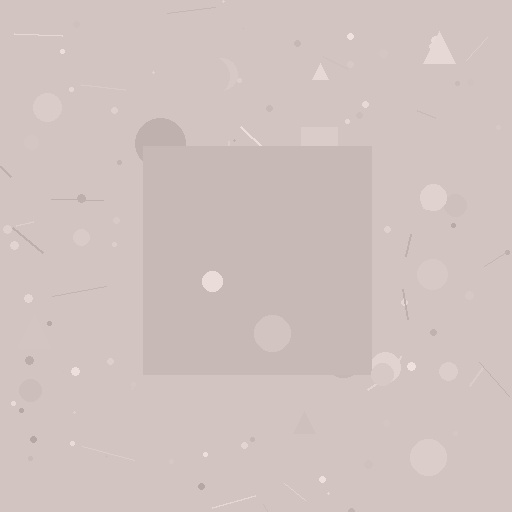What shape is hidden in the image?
A square is hidden in the image.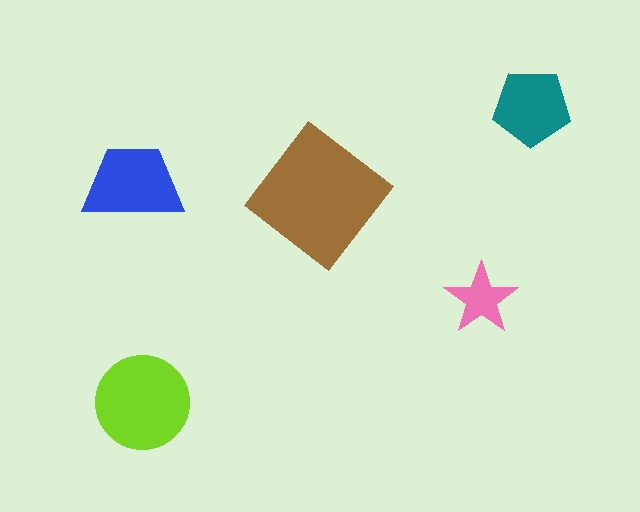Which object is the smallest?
The pink star.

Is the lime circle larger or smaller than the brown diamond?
Smaller.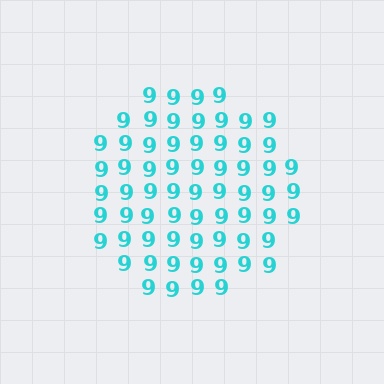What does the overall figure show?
The overall figure shows a circle.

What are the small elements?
The small elements are digit 9's.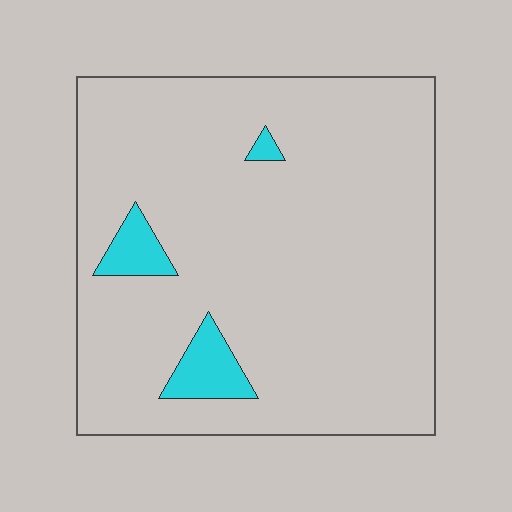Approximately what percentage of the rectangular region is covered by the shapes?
Approximately 5%.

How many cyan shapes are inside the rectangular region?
3.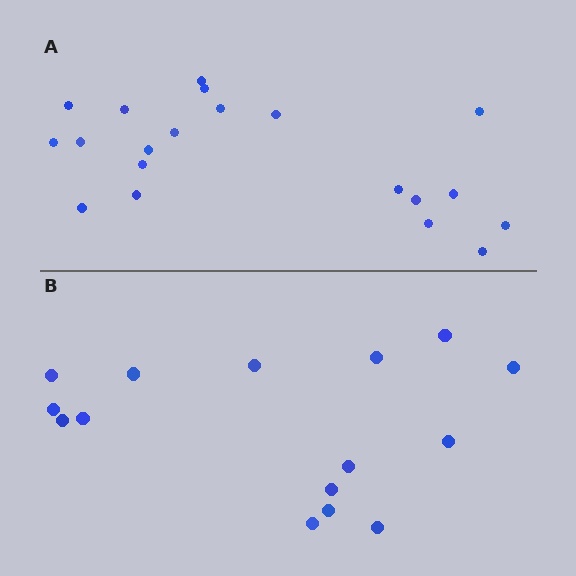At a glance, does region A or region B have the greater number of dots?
Region A (the top region) has more dots.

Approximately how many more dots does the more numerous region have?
Region A has about 5 more dots than region B.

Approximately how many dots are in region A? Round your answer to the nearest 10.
About 20 dots.